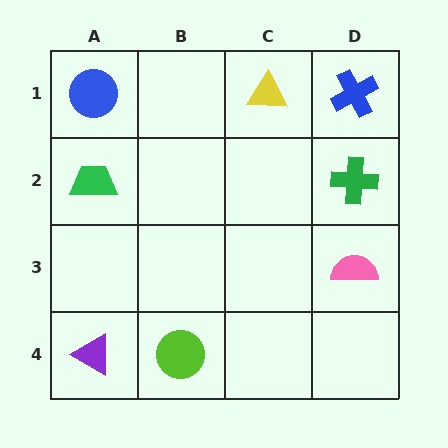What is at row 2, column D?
A green cross.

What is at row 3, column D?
A pink semicircle.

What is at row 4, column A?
A purple triangle.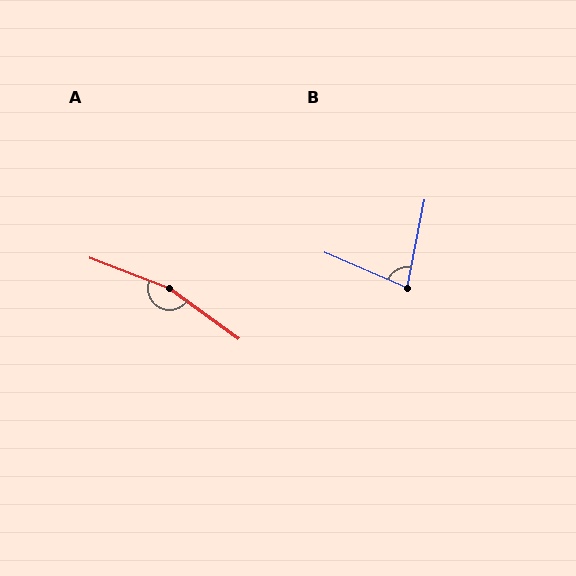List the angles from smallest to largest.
B (78°), A (165°).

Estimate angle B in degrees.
Approximately 78 degrees.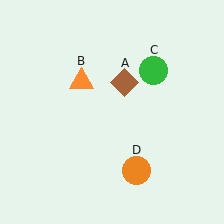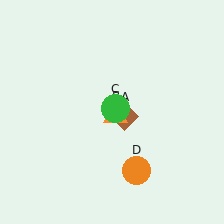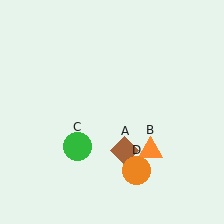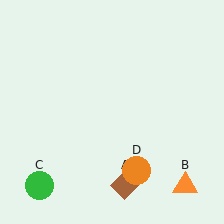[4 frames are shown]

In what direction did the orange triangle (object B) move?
The orange triangle (object B) moved down and to the right.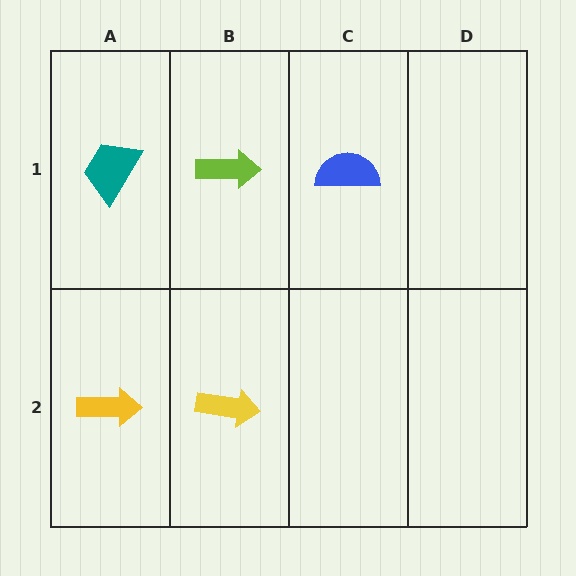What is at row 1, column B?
A lime arrow.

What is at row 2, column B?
A yellow arrow.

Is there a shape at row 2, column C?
No, that cell is empty.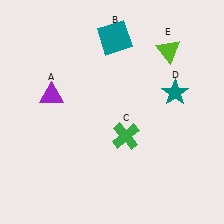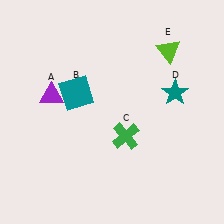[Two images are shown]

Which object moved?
The teal square (B) moved down.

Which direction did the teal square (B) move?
The teal square (B) moved down.